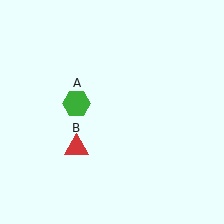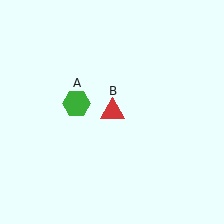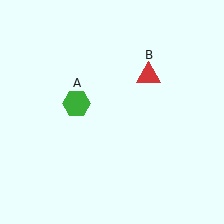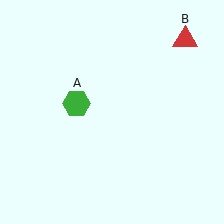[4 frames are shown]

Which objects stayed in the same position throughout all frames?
Green hexagon (object A) remained stationary.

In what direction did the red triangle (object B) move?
The red triangle (object B) moved up and to the right.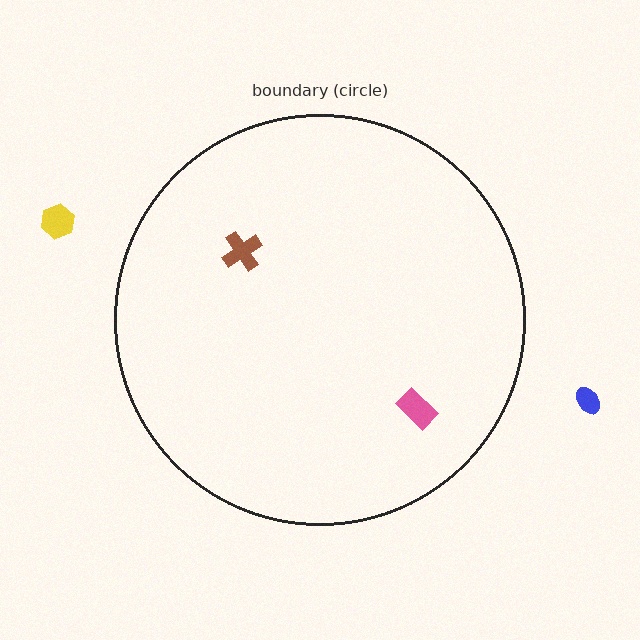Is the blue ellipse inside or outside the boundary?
Outside.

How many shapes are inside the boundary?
2 inside, 2 outside.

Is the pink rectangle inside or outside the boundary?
Inside.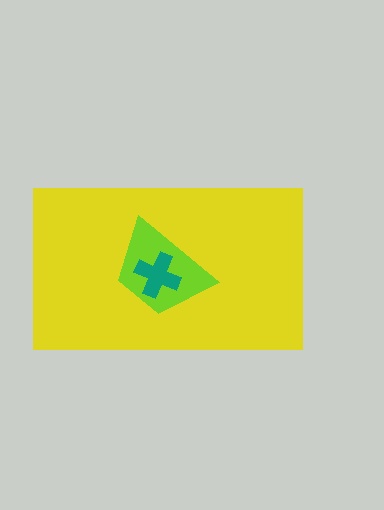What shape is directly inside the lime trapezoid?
The teal cross.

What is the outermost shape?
The yellow rectangle.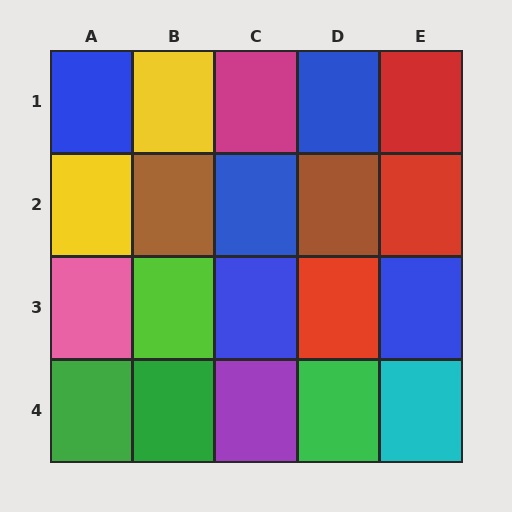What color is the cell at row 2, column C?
Blue.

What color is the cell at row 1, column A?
Blue.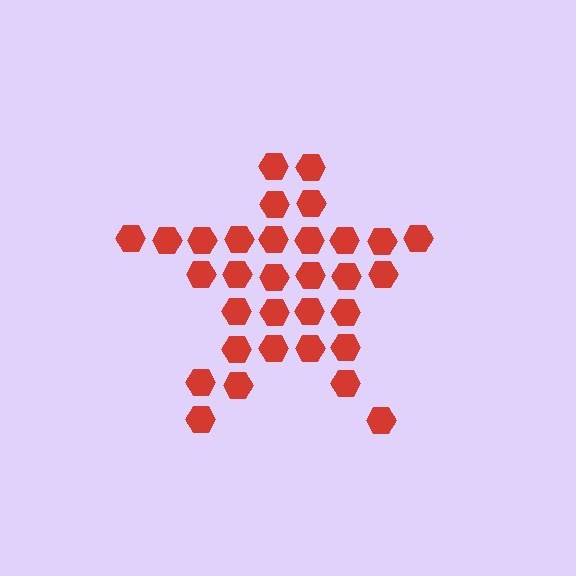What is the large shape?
The large shape is a star.